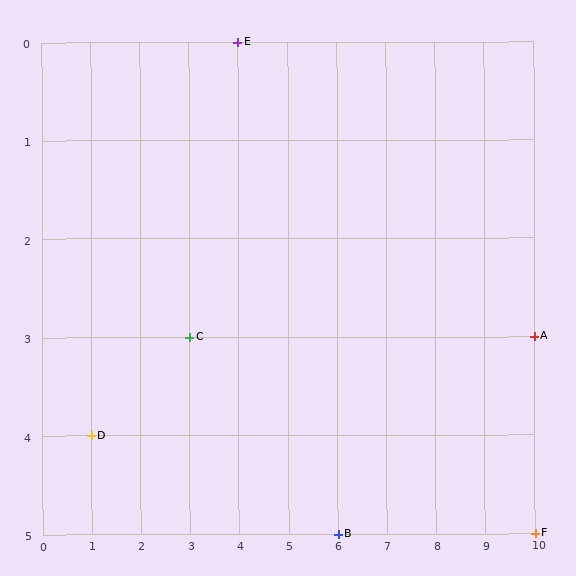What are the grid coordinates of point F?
Point F is at grid coordinates (10, 5).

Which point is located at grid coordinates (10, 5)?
Point F is at (10, 5).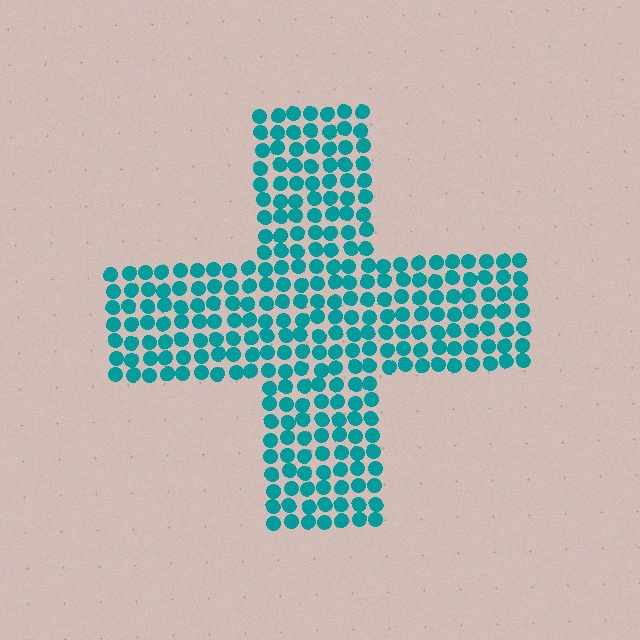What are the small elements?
The small elements are circles.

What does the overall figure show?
The overall figure shows a cross.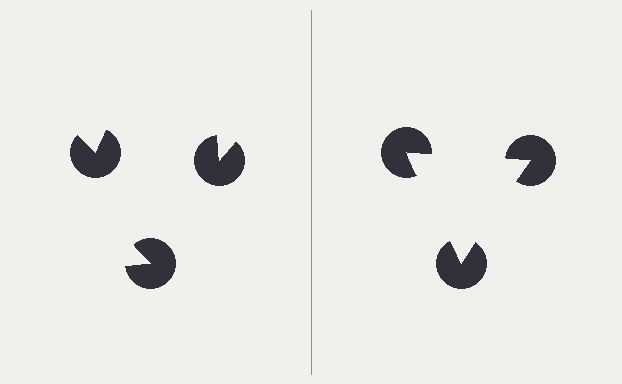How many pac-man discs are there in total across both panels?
6 — 3 on each side.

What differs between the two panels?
The pac-man discs are positioned identically on both sides; only the wedge orientations differ. On the right they align to a triangle; on the left they are misaligned.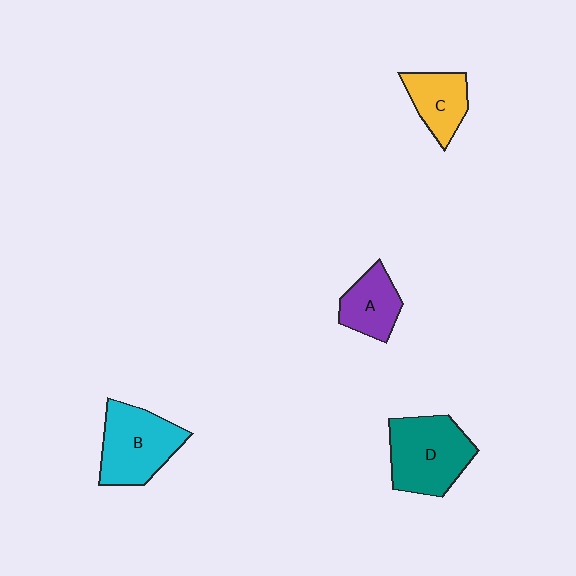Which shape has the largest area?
Shape D (teal).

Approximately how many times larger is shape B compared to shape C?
Approximately 1.6 times.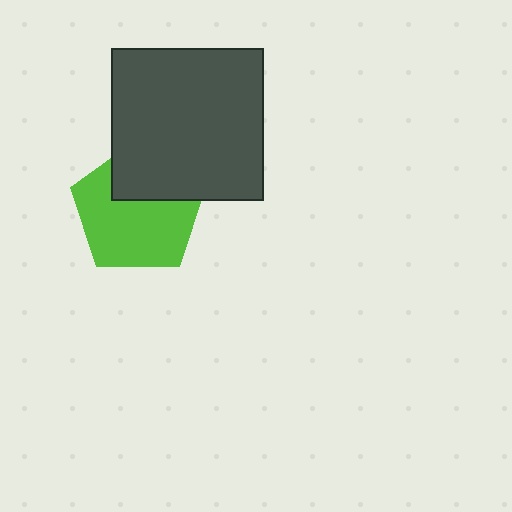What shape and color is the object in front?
The object in front is a dark gray square.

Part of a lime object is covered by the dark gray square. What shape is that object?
It is a pentagon.